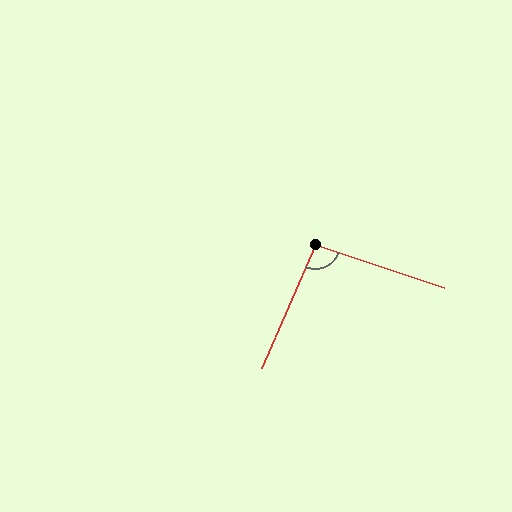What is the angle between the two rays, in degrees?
Approximately 95 degrees.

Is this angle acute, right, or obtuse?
It is obtuse.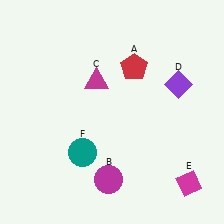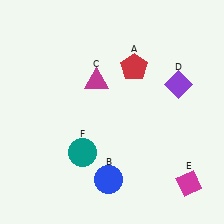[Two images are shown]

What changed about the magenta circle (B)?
In Image 1, B is magenta. In Image 2, it changed to blue.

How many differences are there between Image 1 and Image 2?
There is 1 difference between the two images.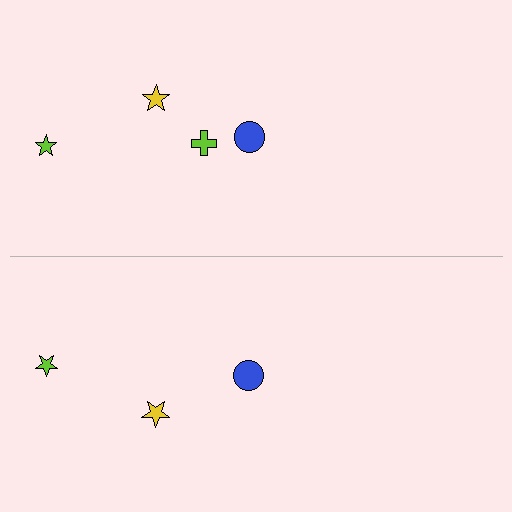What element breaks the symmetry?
A lime cross is missing from the bottom side.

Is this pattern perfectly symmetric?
No, the pattern is not perfectly symmetric. A lime cross is missing from the bottom side.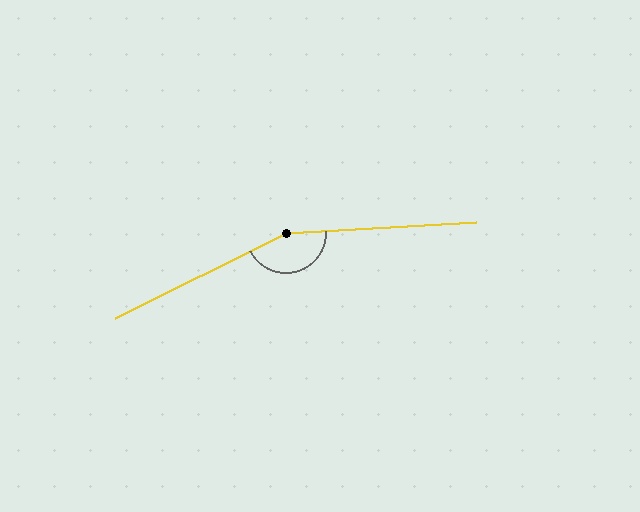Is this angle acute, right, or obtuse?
It is obtuse.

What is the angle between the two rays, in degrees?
Approximately 156 degrees.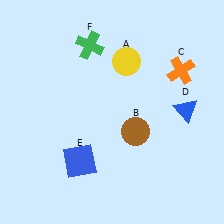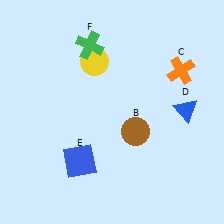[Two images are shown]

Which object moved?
The yellow circle (A) moved left.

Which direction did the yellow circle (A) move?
The yellow circle (A) moved left.